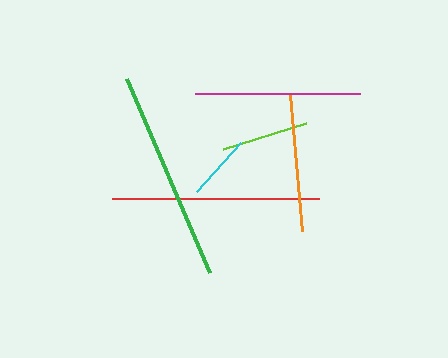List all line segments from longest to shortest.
From longest to shortest: green, red, magenta, orange, lime, cyan.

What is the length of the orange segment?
The orange segment is approximately 136 pixels long.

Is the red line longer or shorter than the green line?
The green line is longer than the red line.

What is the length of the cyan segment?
The cyan segment is approximately 66 pixels long.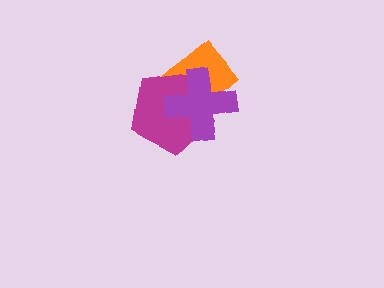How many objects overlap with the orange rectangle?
2 objects overlap with the orange rectangle.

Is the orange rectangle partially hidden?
Yes, it is partially covered by another shape.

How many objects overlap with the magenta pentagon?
2 objects overlap with the magenta pentagon.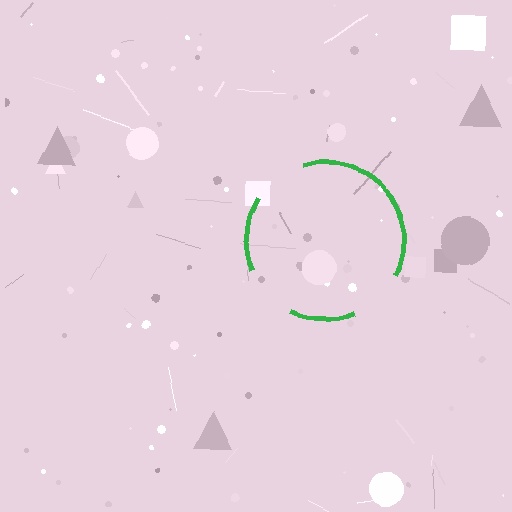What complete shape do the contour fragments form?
The contour fragments form a circle.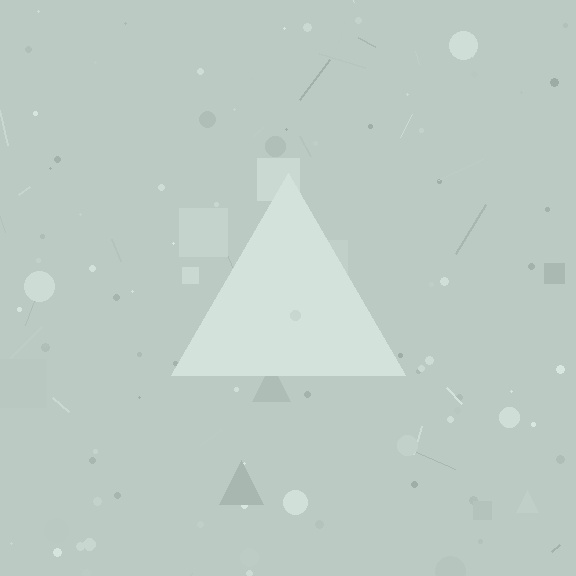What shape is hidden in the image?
A triangle is hidden in the image.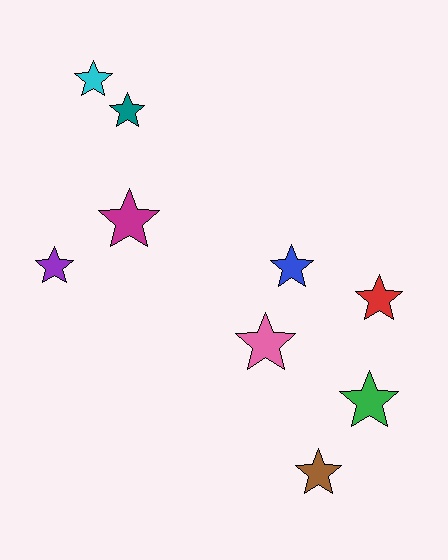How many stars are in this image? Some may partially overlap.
There are 9 stars.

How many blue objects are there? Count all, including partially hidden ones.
There is 1 blue object.